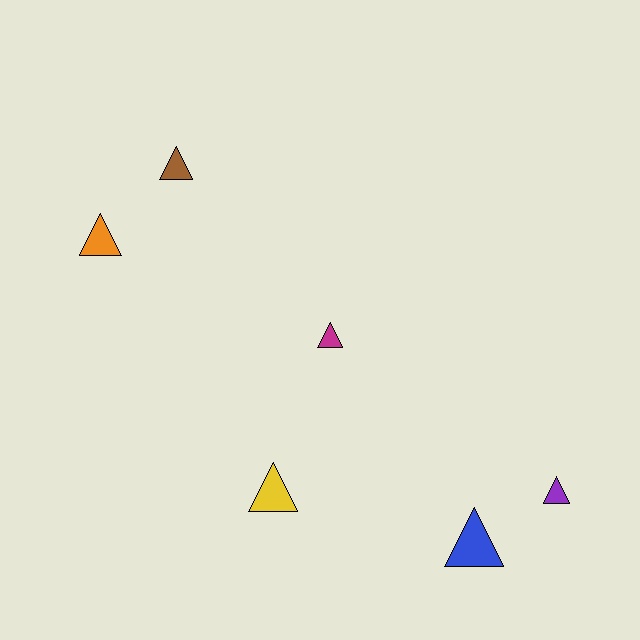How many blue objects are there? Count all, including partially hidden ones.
There is 1 blue object.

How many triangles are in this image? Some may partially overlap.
There are 6 triangles.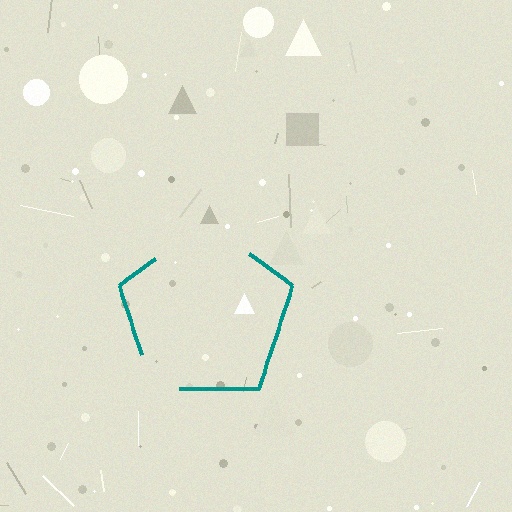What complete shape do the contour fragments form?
The contour fragments form a pentagon.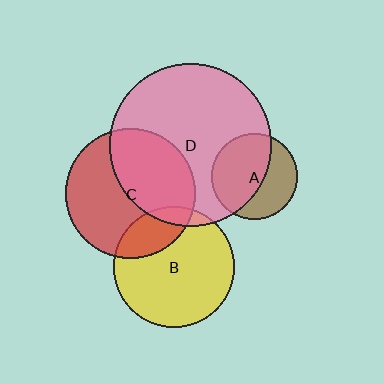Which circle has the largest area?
Circle D (pink).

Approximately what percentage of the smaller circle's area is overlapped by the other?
Approximately 20%.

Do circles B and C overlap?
Yes.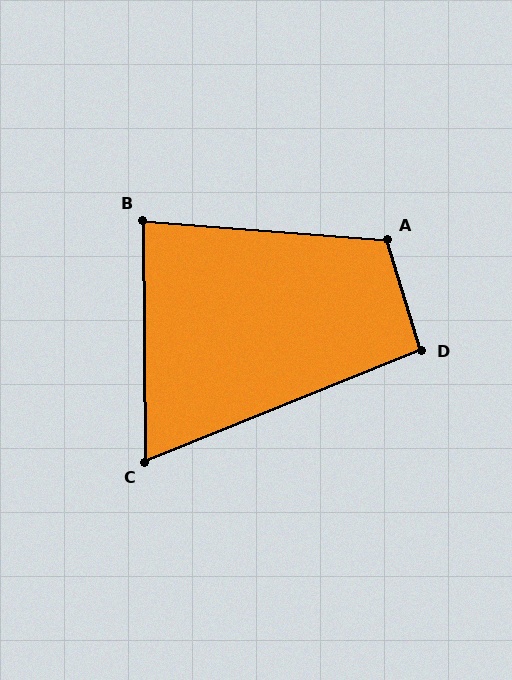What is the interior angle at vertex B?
Approximately 85 degrees (acute).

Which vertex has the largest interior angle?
A, at approximately 111 degrees.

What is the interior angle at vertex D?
Approximately 95 degrees (obtuse).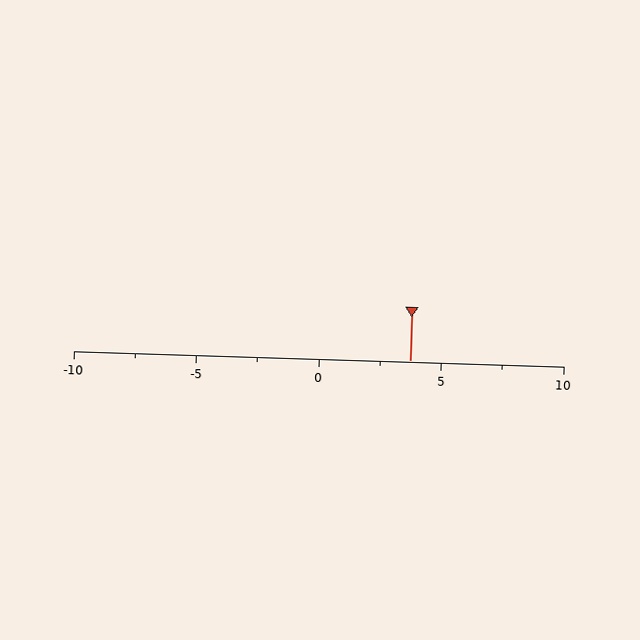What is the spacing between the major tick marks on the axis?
The major ticks are spaced 5 apart.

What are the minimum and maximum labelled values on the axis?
The axis runs from -10 to 10.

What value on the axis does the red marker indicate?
The marker indicates approximately 3.8.